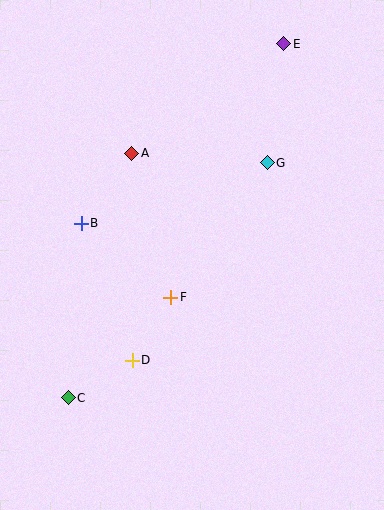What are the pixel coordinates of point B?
Point B is at (81, 223).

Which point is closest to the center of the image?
Point F at (171, 297) is closest to the center.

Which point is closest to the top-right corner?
Point E is closest to the top-right corner.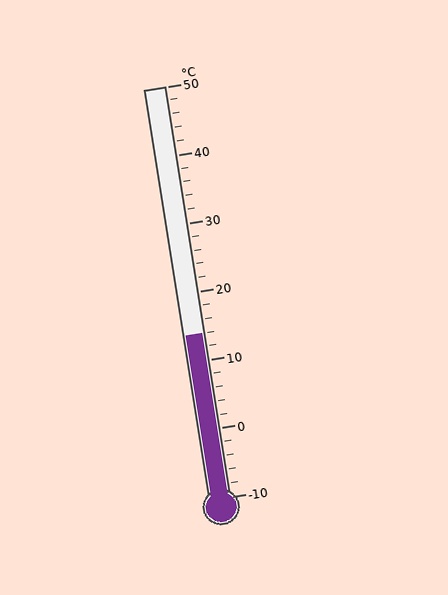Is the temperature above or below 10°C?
The temperature is above 10°C.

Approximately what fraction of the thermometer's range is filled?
The thermometer is filled to approximately 40% of its range.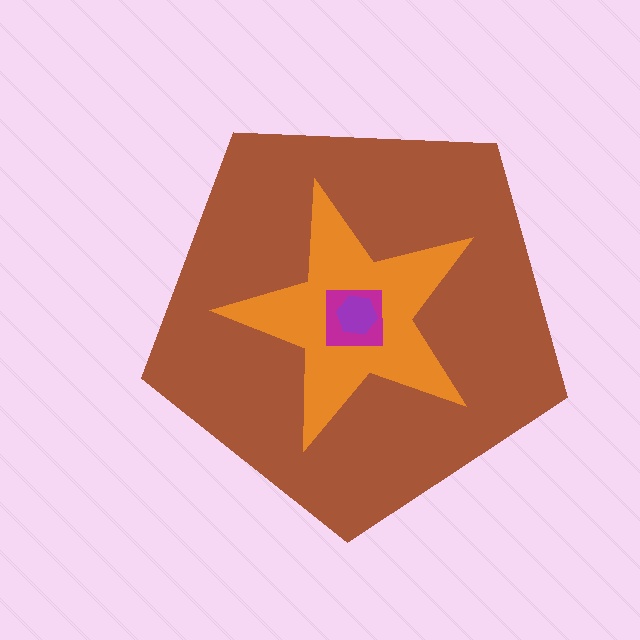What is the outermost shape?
The brown pentagon.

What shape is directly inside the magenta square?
The purple hexagon.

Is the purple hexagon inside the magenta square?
Yes.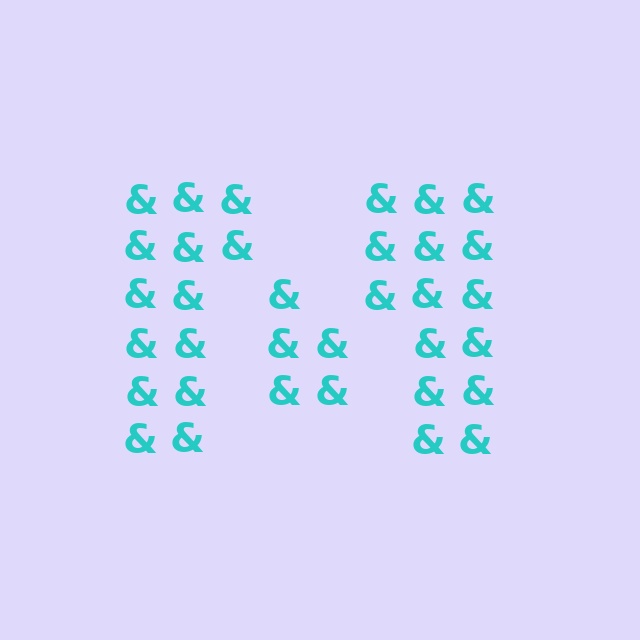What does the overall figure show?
The overall figure shows the letter M.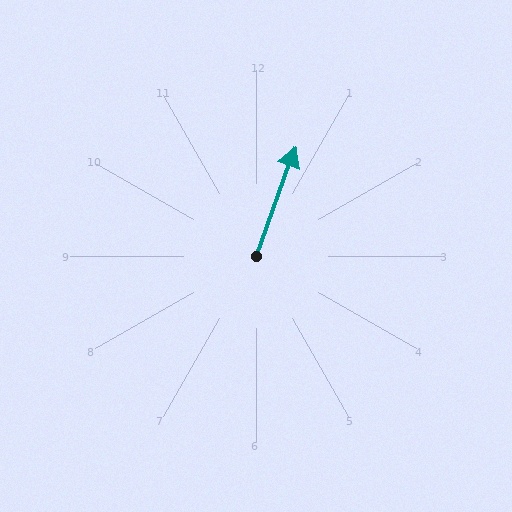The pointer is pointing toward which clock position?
Roughly 1 o'clock.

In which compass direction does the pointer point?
North.